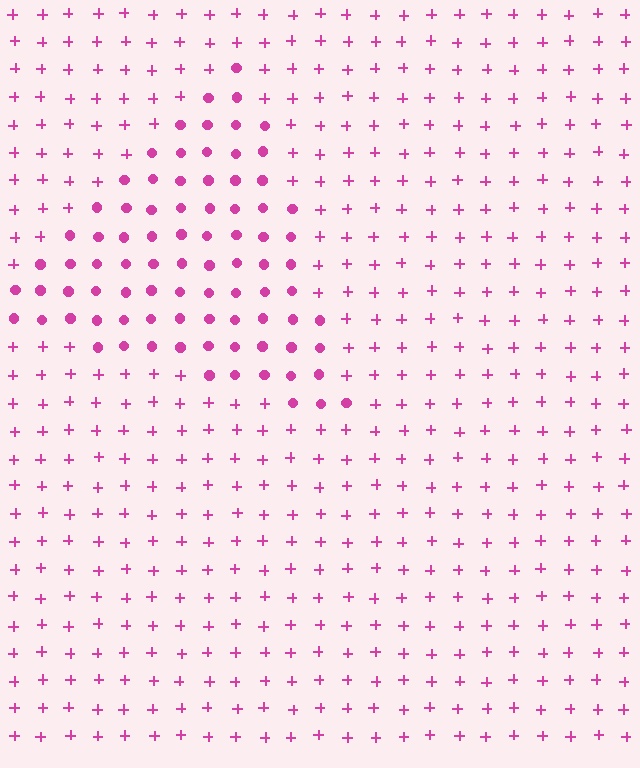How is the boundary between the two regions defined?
The boundary is defined by a change in element shape: circles inside vs. plus signs outside. All elements share the same color and spacing.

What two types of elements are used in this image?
The image uses circles inside the triangle region and plus signs outside it.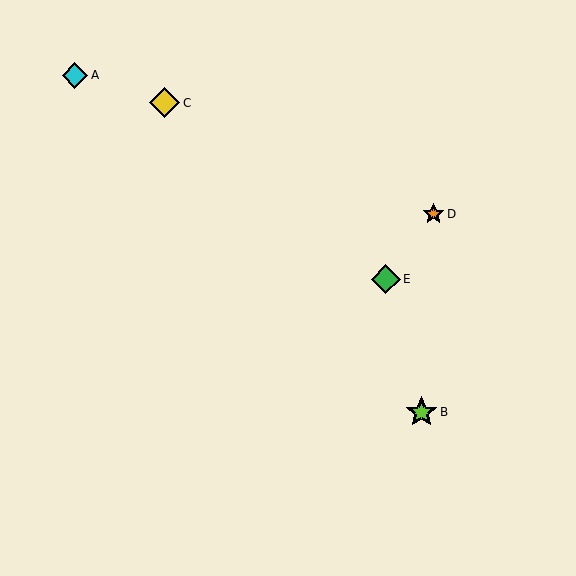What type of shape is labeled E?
Shape E is a green diamond.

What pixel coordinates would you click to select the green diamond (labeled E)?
Click at (386, 279) to select the green diamond E.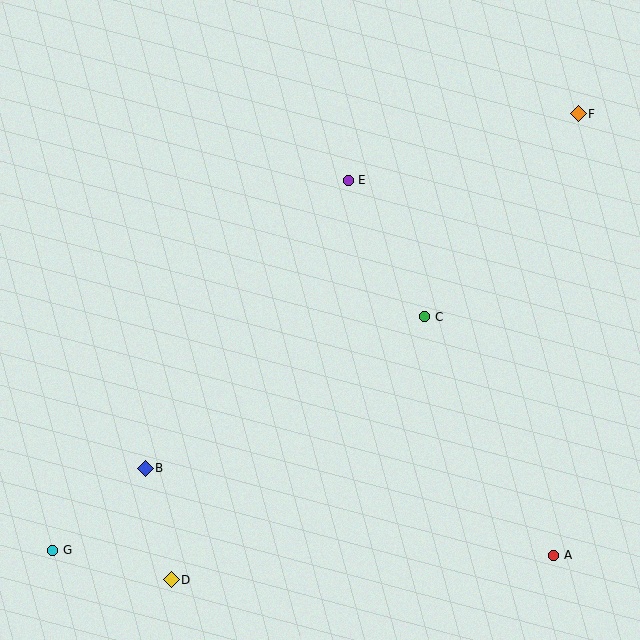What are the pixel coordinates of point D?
Point D is at (171, 580).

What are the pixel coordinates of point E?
Point E is at (348, 180).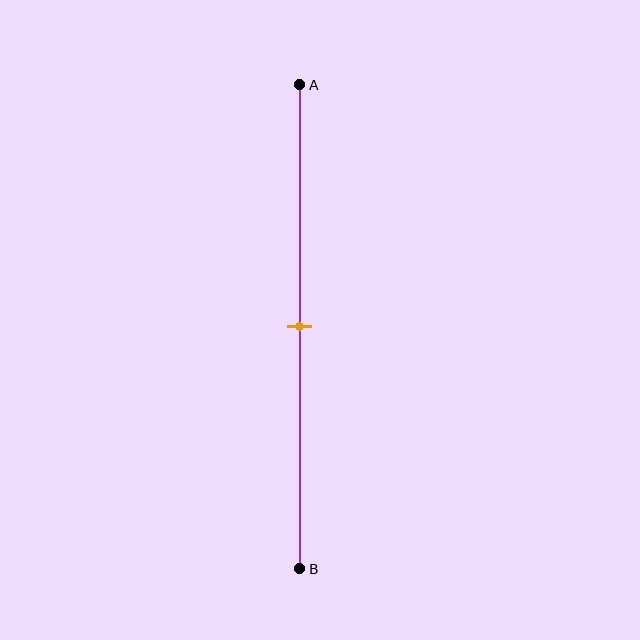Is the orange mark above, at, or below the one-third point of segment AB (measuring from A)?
The orange mark is below the one-third point of segment AB.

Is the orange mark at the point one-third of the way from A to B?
No, the mark is at about 50% from A, not at the 33% one-third point.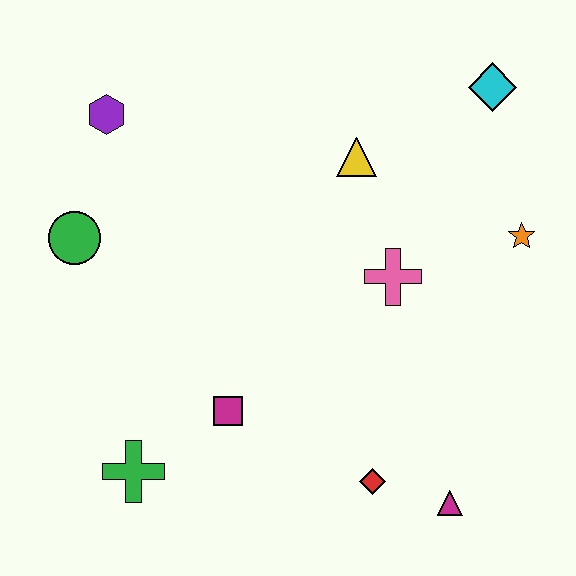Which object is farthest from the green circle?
The magenta triangle is farthest from the green circle.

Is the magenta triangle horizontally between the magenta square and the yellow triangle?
No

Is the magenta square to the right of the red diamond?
No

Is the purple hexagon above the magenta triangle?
Yes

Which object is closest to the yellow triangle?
The pink cross is closest to the yellow triangle.